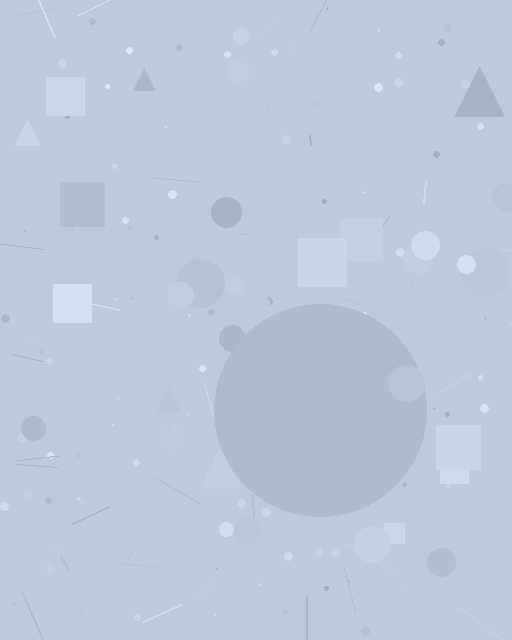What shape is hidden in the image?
A circle is hidden in the image.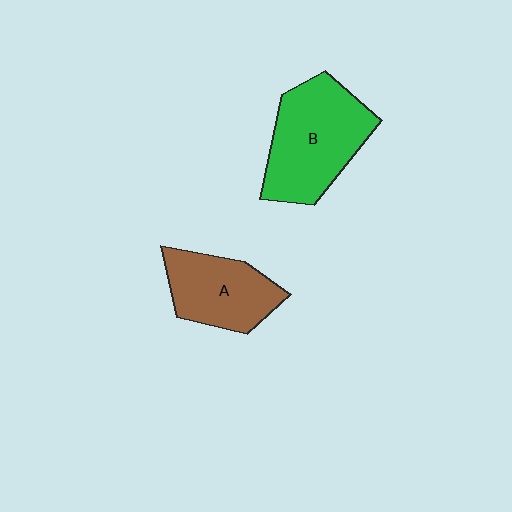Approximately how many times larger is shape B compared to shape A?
Approximately 1.4 times.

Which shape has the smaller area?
Shape A (brown).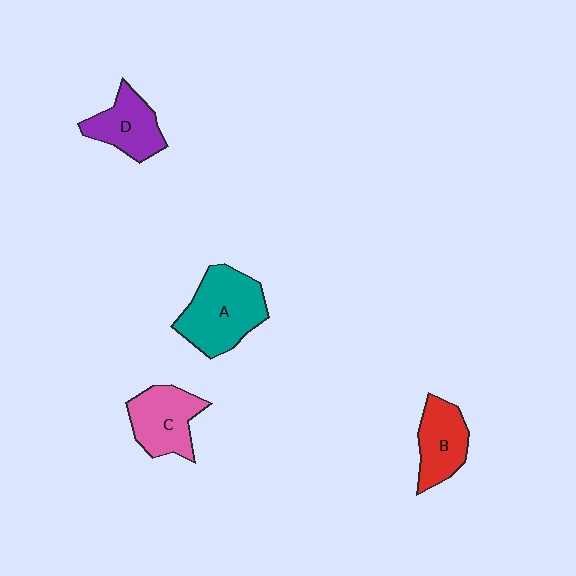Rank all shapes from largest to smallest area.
From largest to smallest: A (teal), C (pink), B (red), D (purple).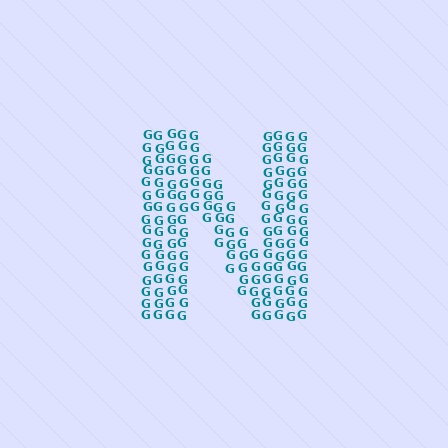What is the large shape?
The large shape is the letter N.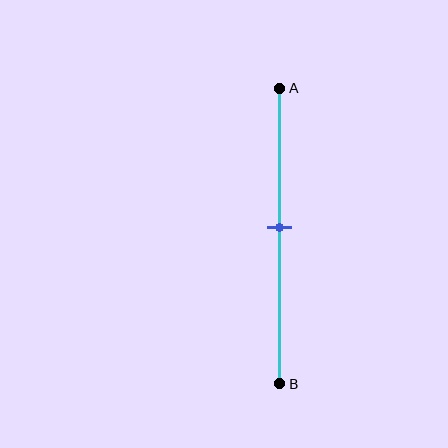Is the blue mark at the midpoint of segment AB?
Yes, the mark is approximately at the midpoint.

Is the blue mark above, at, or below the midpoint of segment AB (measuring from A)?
The blue mark is approximately at the midpoint of segment AB.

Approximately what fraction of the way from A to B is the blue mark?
The blue mark is approximately 45% of the way from A to B.